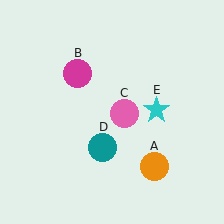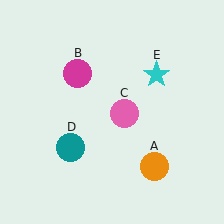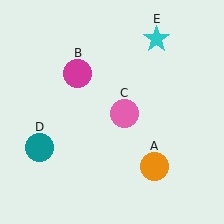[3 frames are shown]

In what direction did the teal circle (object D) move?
The teal circle (object D) moved left.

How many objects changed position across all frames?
2 objects changed position: teal circle (object D), cyan star (object E).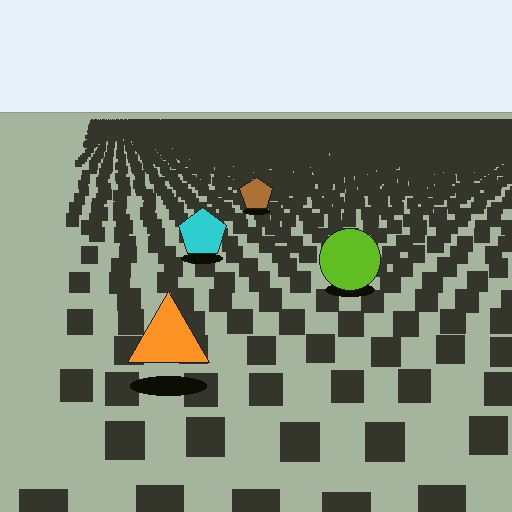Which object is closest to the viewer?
The orange triangle is closest. The texture marks near it are larger and more spread out.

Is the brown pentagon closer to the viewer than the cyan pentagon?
No. The cyan pentagon is closer — you can tell from the texture gradient: the ground texture is coarser near it.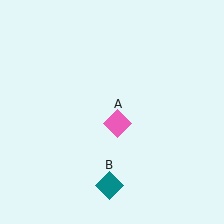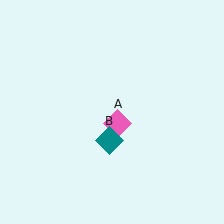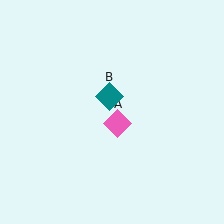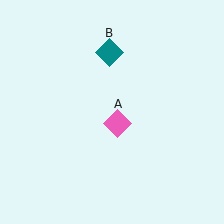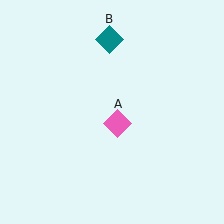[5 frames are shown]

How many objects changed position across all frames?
1 object changed position: teal diamond (object B).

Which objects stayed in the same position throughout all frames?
Pink diamond (object A) remained stationary.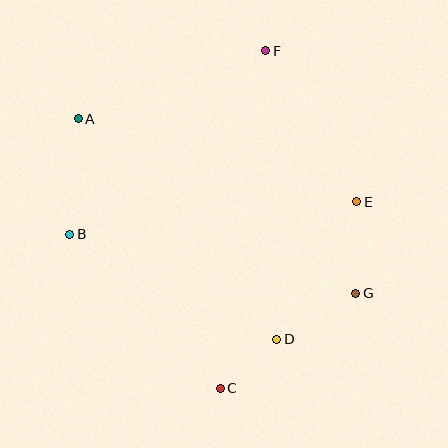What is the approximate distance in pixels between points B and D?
The distance between B and D is approximately 232 pixels.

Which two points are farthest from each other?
Points C and F are farthest from each other.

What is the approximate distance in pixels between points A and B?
The distance between A and B is approximately 116 pixels.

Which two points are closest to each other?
Points C and D are closest to each other.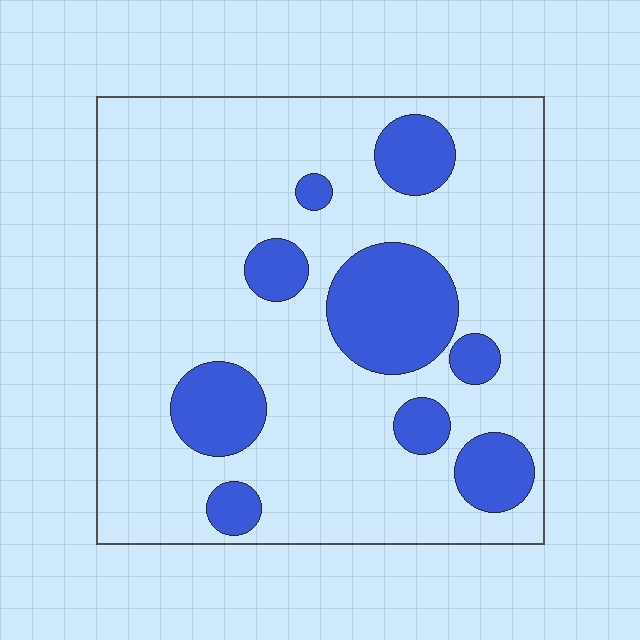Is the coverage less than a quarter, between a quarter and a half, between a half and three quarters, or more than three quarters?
Less than a quarter.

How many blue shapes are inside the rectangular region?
9.